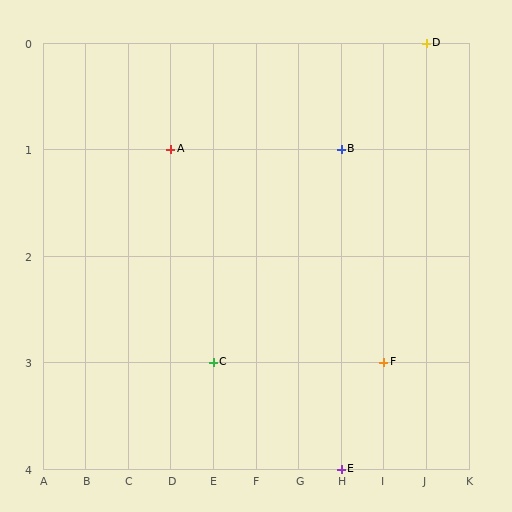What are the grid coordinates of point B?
Point B is at grid coordinates (H, 1).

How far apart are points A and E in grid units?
Points A and E are 4 columns and 3 rows apart (about 5.0 grid units diagonally).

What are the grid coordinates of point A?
Point A is at grid coordinates (D, 1).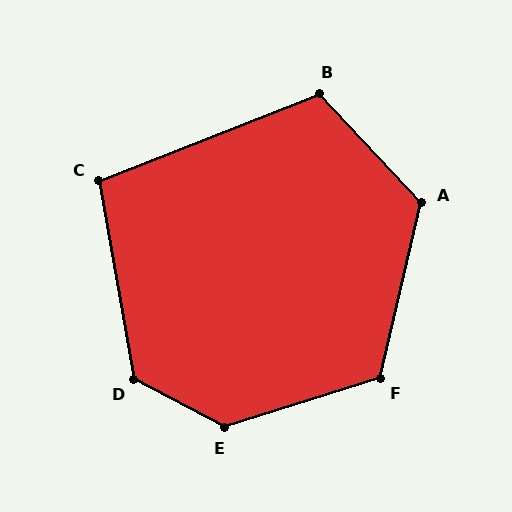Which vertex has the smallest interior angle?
C, at approximately 102 degrees.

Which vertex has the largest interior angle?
E, at approximately 135 degrees.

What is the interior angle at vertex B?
Approximately 112 degrees (obtuse).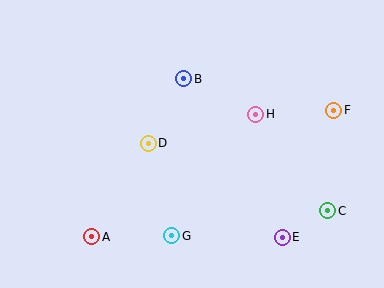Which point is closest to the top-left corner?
Point B is closest to the top-left corner.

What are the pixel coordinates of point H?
Point H is at (256, 114).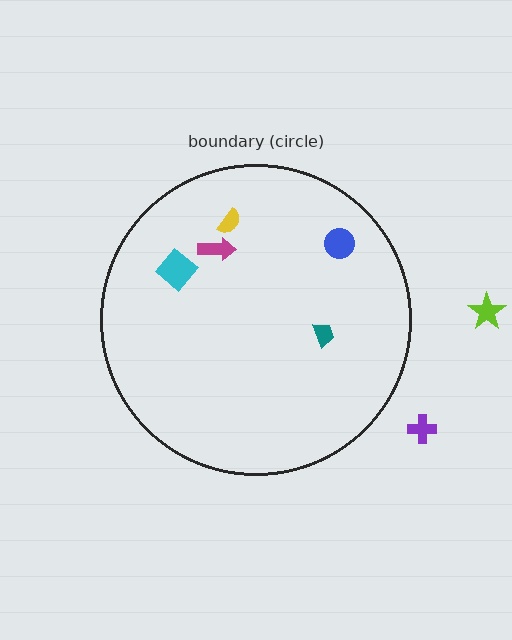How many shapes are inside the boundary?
5 inside, 2 outside.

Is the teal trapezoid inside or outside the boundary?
Inside.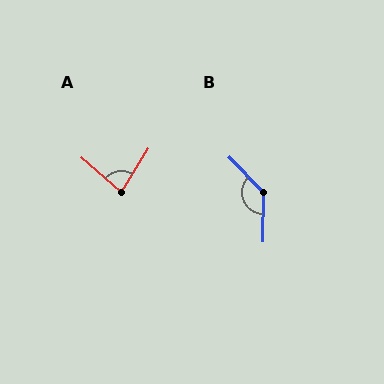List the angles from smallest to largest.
A (80°), B (135°).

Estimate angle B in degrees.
Approximately 135 degrees.